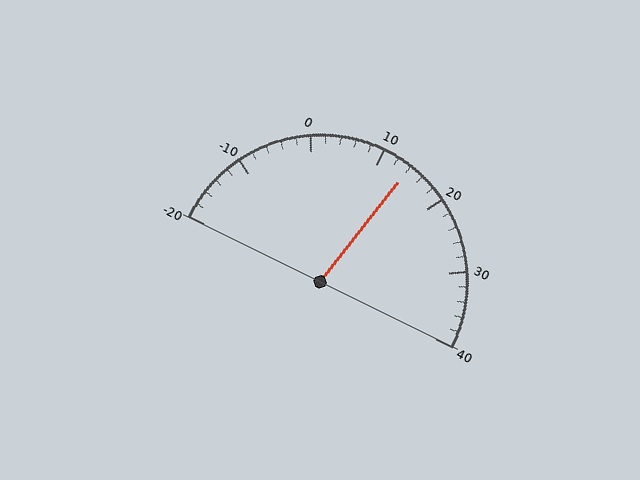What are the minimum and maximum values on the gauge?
The gauge ranges from -20 to 40.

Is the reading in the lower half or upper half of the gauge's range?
The reading is in the upper half of the range (-20 to 40).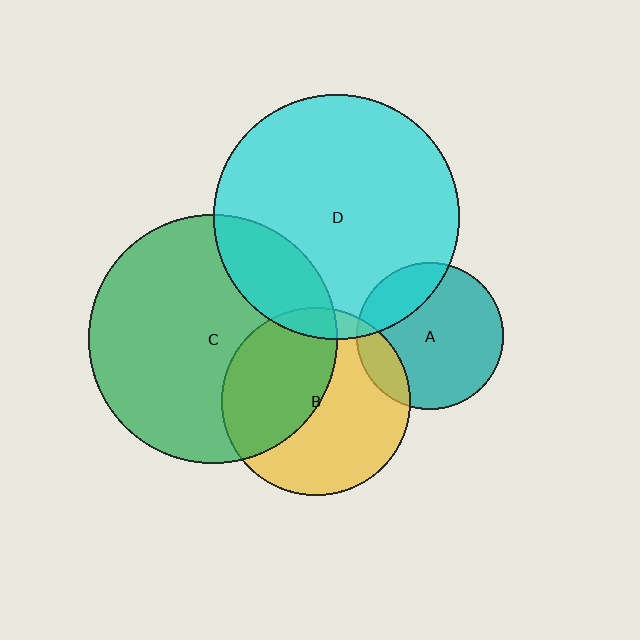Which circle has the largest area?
Circle C (green).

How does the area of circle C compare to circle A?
Approximately 2.9 times.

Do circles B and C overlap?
Yes.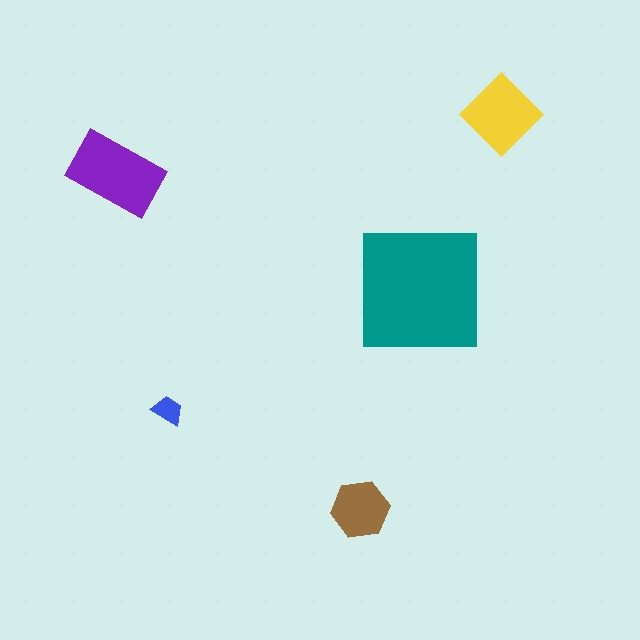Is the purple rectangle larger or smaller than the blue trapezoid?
Larger.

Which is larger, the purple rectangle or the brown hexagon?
The purple rectangle.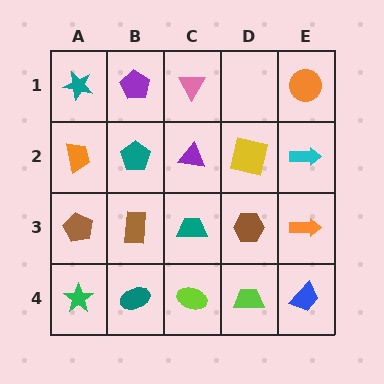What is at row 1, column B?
A purple pentagon.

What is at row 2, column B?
A teal pentagon.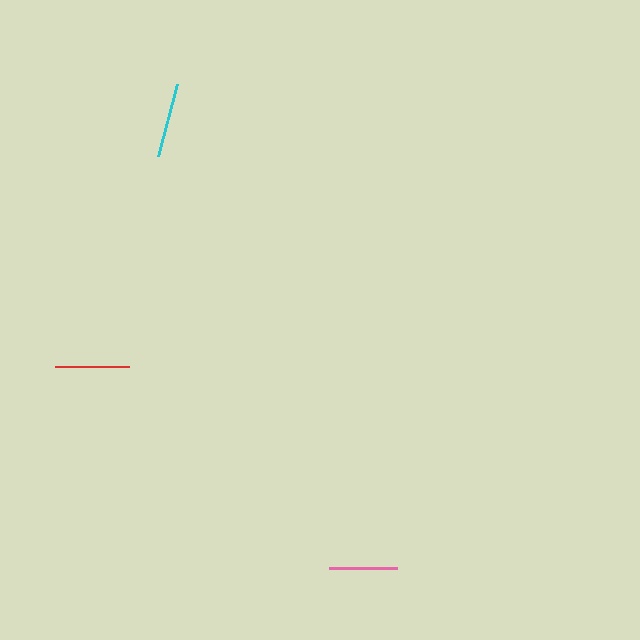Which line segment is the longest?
The cyan line is the longest at approximately 74 pixels.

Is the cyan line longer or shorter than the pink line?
The cyan line is longer than the pink line.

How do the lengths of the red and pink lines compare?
The red and pink lines are approximately the same length.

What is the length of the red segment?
The red segment is approximately 74 pixels long.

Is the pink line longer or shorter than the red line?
The red line is longer than the pink line.